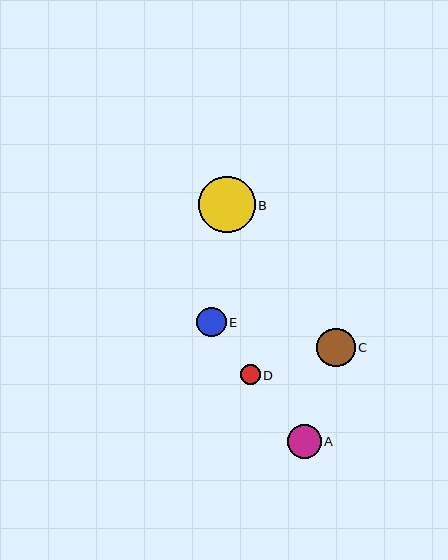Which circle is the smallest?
Circle D is the smallest with a size of approximately 20 pixels.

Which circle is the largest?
Circle B is the largest with a size of approximately 56 pixels.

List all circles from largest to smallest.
From largest to smallest: B, C, A, E, D.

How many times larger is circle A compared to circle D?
Circle A is approximately 1.7 times the size of circle D.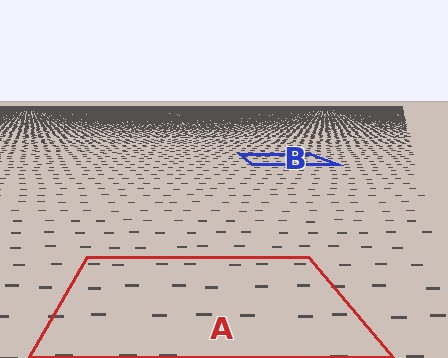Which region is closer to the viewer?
Region A is closer. The texture elements there are larger and more spread out.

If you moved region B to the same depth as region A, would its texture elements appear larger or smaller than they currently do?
They would appear larger. At a closer depth, the same texture elements are projected at a bigger on-screen size.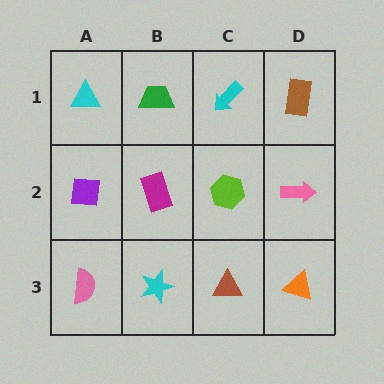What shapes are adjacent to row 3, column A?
A purple square (row 2, column A), a cyan star (row 3, column B).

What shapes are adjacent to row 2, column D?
A brown rectangle (row 1, column D), an orange triangle (row 3, column D), a lime hexagon (row 2, column C).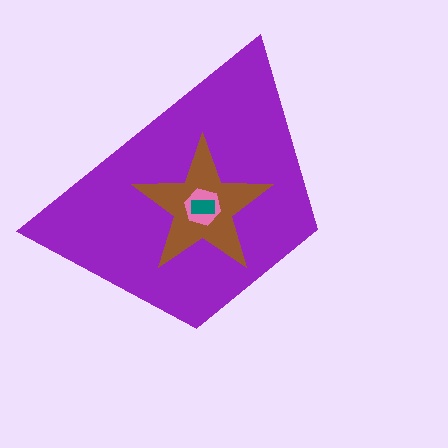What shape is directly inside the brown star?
The pink hexagon.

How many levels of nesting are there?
4.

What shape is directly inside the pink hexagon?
The teal rectangle.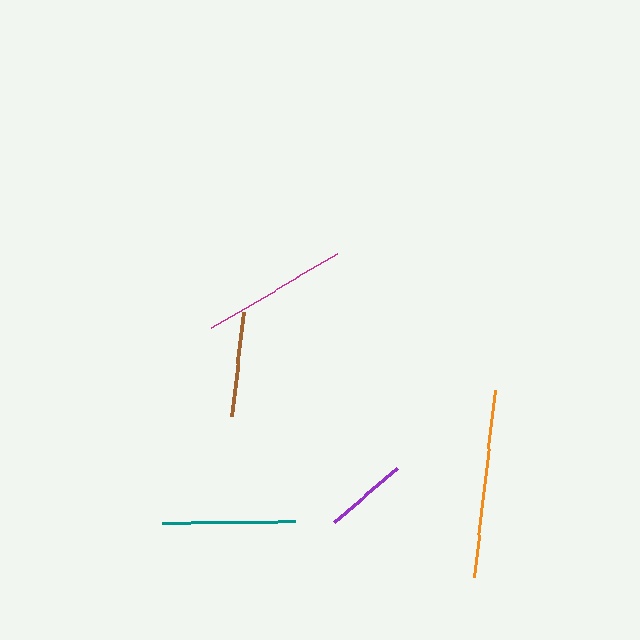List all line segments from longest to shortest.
From longest to shortest: orange, magenta, teal, brown, purple.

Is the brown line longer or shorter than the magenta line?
The magenta line is longer than the brown line.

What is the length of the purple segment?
The purple segment is approximately 82 pixels long.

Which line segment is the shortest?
The purple line is the shortest at approximately 82 pixels.